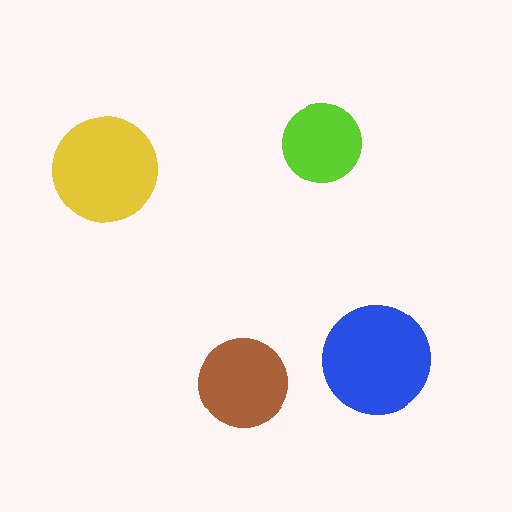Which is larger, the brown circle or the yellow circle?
The yellow one.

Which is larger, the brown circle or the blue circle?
The blue one.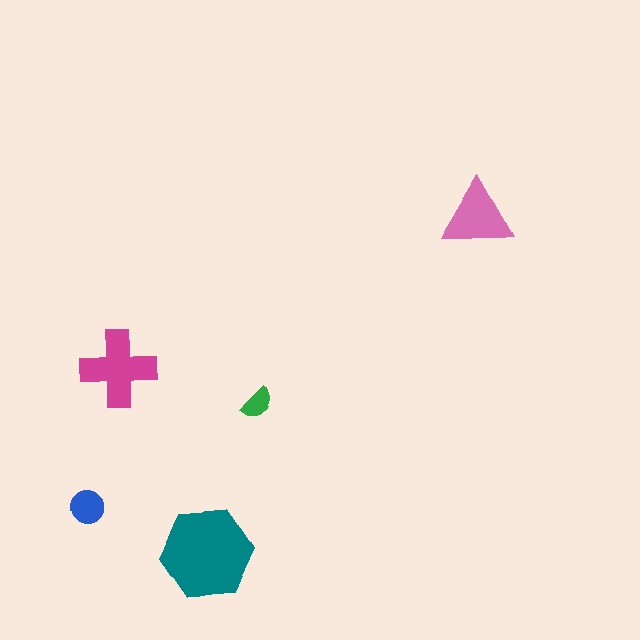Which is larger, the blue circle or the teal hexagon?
The teal hexagon.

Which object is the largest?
The teal hexagon.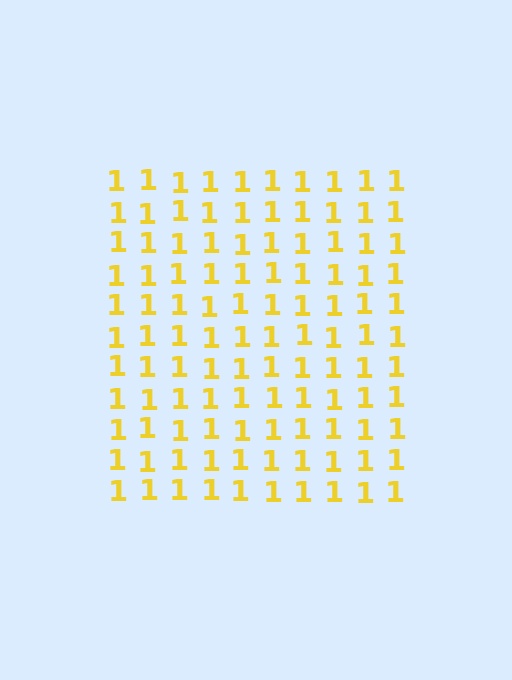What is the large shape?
The large shape is a square.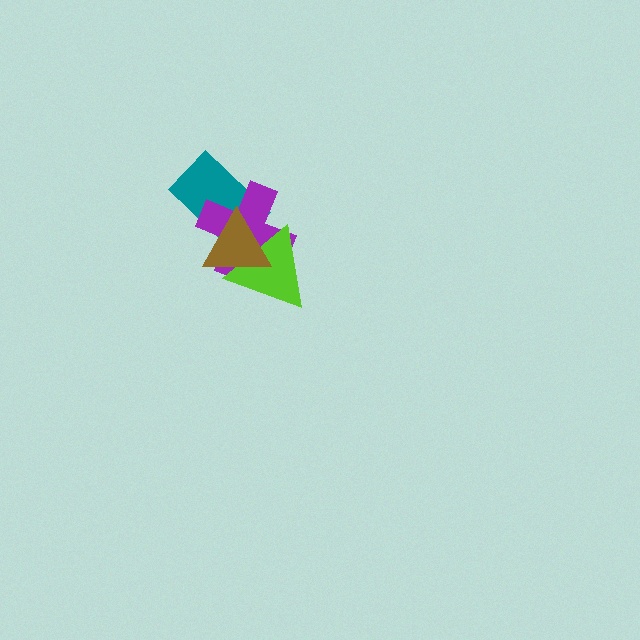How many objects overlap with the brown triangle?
3 objects overlap with the brown triangle.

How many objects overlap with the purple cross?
3 objects overlap with the purple cross.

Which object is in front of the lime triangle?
The brown triangle is in front of the lime triangle.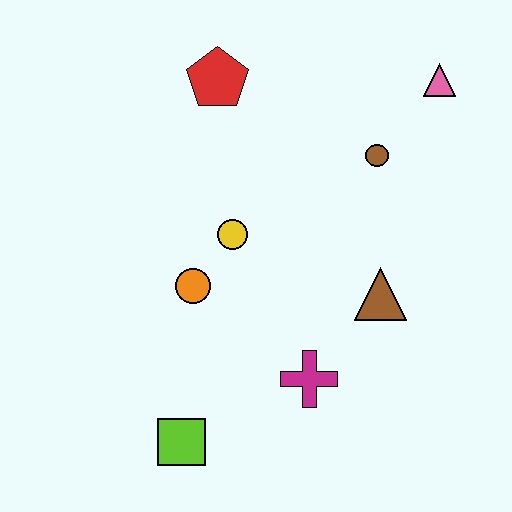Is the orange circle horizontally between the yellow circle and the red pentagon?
No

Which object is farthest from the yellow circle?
The pink triangle is farthest from the yellow circle.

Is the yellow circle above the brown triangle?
Yes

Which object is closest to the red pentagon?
The yellow circle is closest to the red pentagon.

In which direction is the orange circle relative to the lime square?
The orange circle is above the lime square.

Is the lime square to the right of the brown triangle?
No